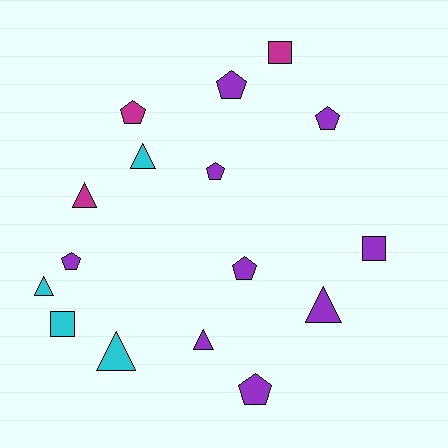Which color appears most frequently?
Purple, with 9 objects.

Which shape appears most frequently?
Pentagon, with 7 objects.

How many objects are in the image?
There are 16 objects.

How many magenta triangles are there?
There is 1 magenta triangle.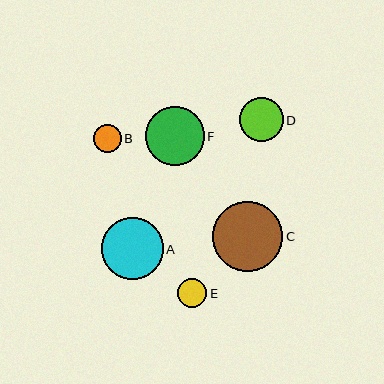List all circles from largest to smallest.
From largest to smallest: C, A, F, D, E, B.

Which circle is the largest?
Circle C is the largest with a size of approximately 70 pixels.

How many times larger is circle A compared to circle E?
Circle A is approximately 2.1 times the size of circle E.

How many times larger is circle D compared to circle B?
Circle D is approximately 1.6 times the size of circle B.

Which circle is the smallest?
Circle B is the smallest with a size of approximately 28 pixels.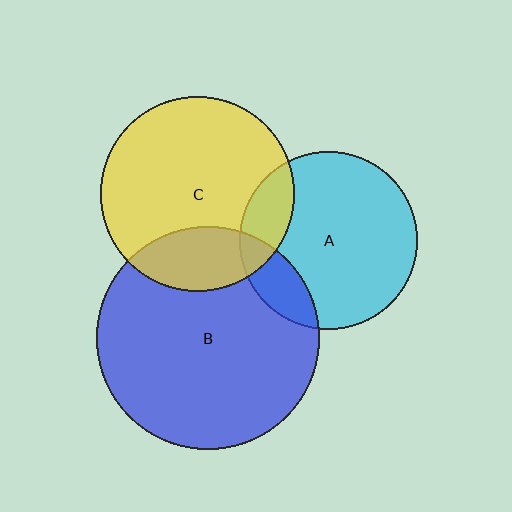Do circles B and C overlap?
Yes.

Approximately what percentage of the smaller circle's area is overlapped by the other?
Approximately 25%.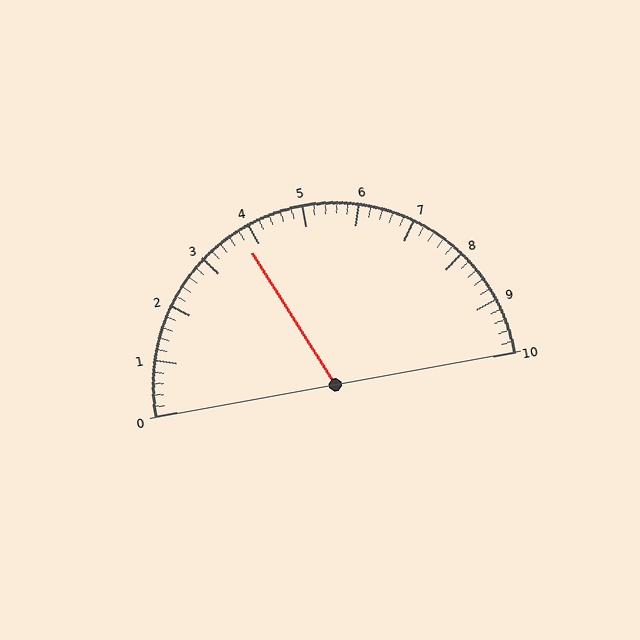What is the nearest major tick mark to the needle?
The nearest major tick mark is 4.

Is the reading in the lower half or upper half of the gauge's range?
The reading is in the lower half of the range (0 to 10).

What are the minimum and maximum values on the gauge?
The gauge ranges from 0 to 10.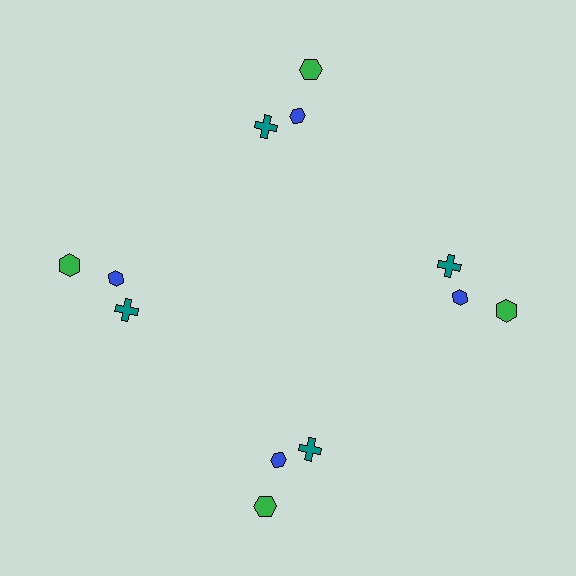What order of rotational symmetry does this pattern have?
This pattern has 4-fold rotational symmetry.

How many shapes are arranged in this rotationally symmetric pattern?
There are 12 shapes, arranged in 4 groups of 3.